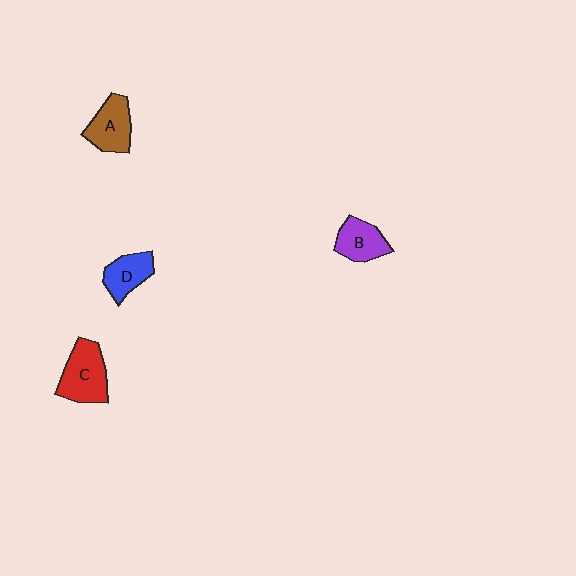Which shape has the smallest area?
Shape D (blue).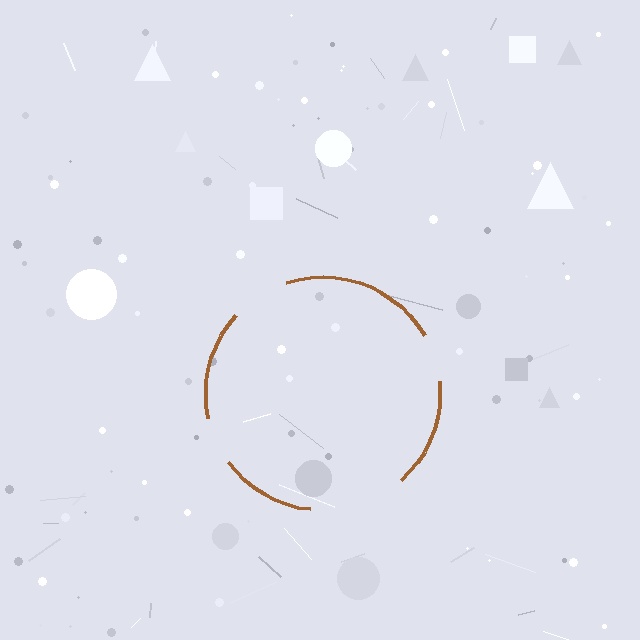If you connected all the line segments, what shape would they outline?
They would outline a circle.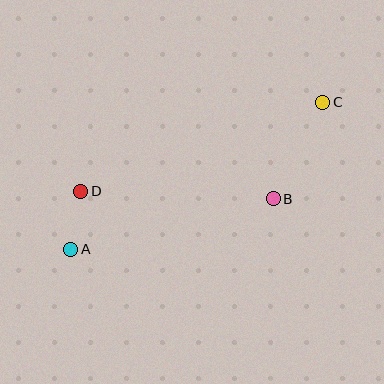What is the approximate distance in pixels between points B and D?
The distance between B and D is approximately 193 pixels.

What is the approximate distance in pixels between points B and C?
The distance between B and C is approximately 108 pixels.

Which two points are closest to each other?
Points A and D are closest to each other.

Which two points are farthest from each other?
Points A and C are farthest from each other.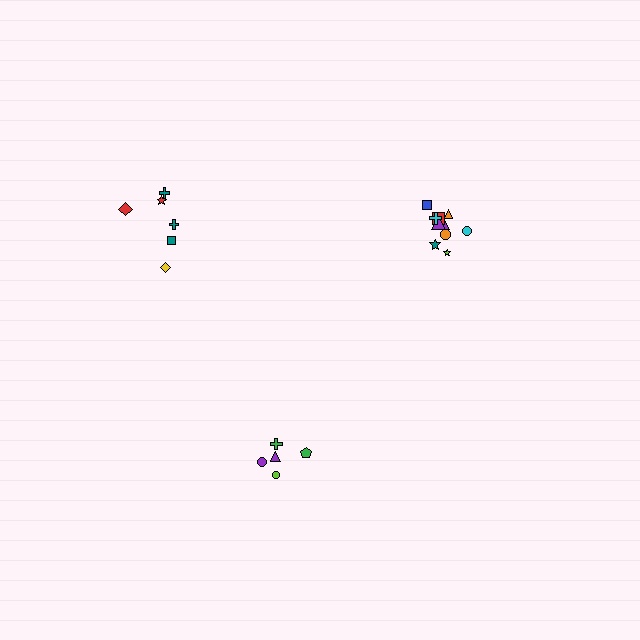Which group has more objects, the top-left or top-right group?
The top-right group.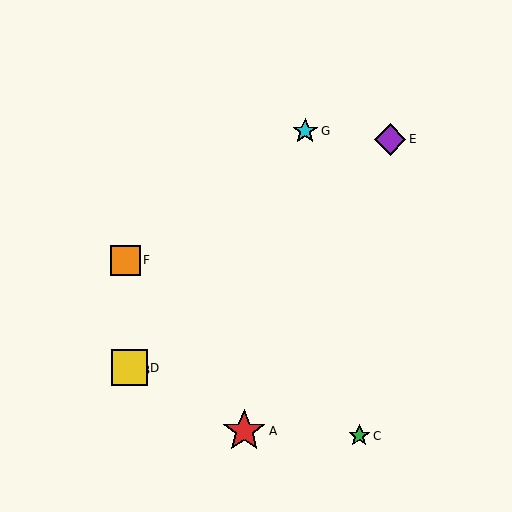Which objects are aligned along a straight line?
Objects B, D, G are aligned along a straight line.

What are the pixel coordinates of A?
Object A is at (244, 431).